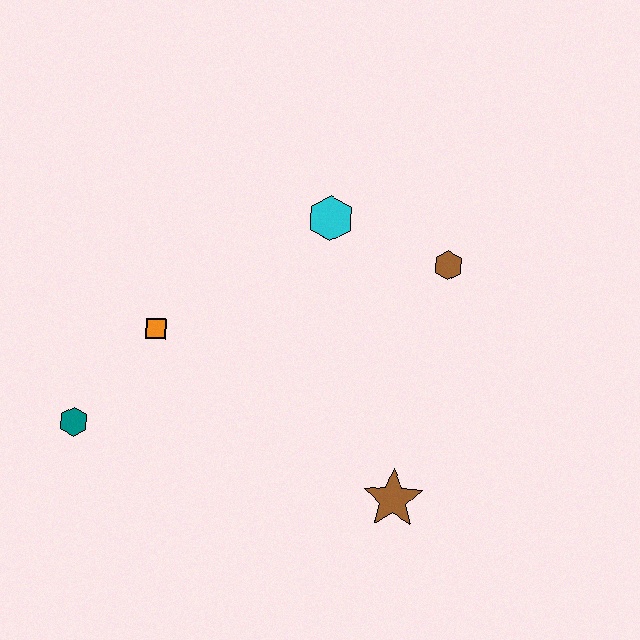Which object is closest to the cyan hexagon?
The brown hexagon is closest to the cyan hexagon.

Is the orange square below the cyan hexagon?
Yes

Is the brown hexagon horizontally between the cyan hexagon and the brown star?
No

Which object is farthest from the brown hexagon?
The teal hexagon is farthest from the brown hexagon.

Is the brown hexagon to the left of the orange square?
No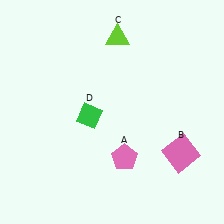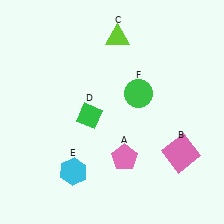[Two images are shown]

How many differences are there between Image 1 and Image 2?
There are 2 differences between the two images.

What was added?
A cyan hexagon (E), a green circle (F) were added in Image 2.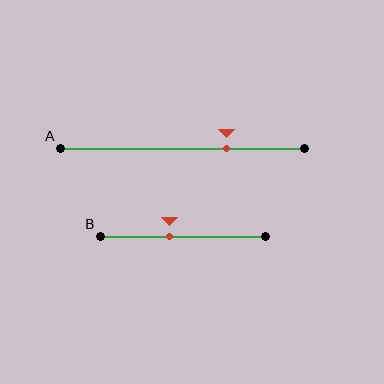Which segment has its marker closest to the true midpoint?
Segment B has its marker closest to the true midpoint.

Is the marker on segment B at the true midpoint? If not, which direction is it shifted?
No, the marker on segment B is shifted to the left by about 8% of the segment length.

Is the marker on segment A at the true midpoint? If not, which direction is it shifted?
No, the marker on segment A is shifted to the right by about 18% of the segment length.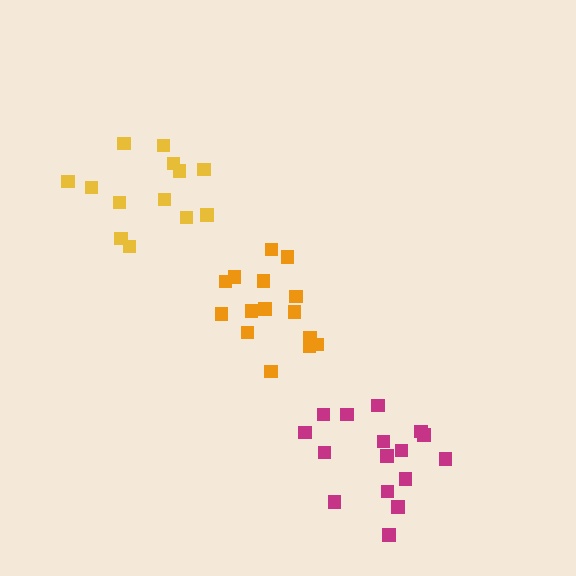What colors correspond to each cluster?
The clusters are colored: yellow, magenta, orange.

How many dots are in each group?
Group 1: 13 dots, Group 2: 16 dots, Group 3: 15 dots (44 total).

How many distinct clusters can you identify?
There are 3 distinct clusters.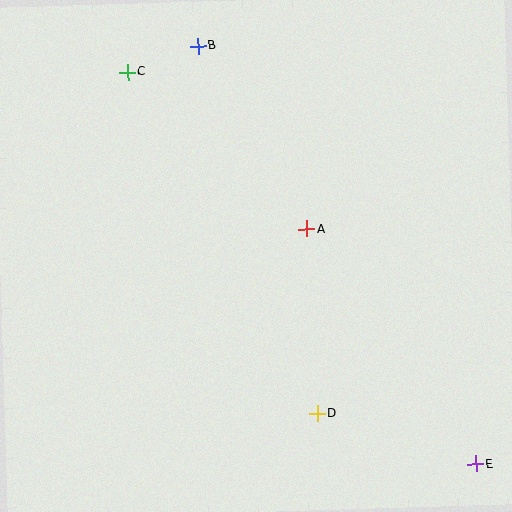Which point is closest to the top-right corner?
Point A is closest to the top-right corner.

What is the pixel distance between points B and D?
The distance between B and D is 387 pixels.